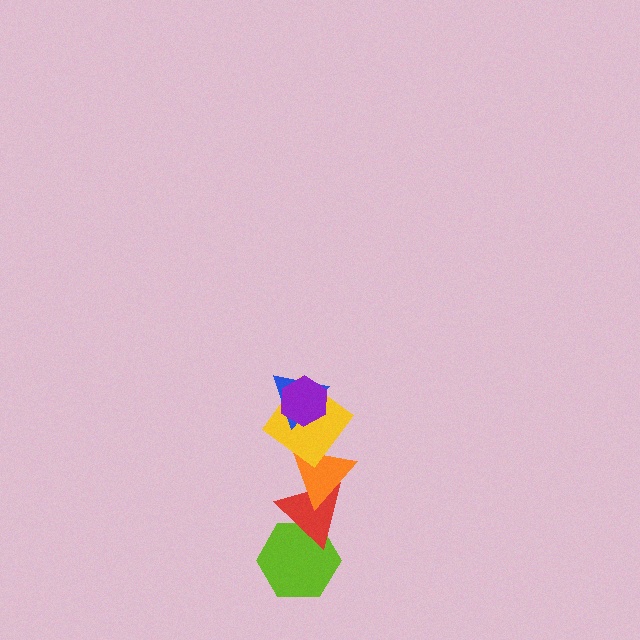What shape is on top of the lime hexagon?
The red triangle is on top of the lime hexagon.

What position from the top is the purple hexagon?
The purple hexagon is 1st from the top.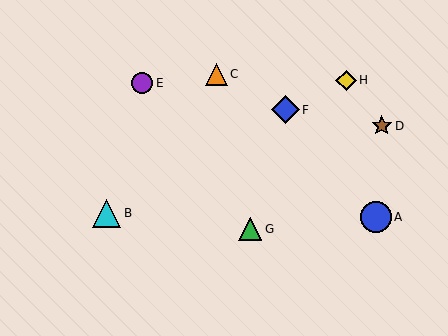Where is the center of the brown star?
The center of the brown star is at (382, 126).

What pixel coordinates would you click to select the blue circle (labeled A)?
Click at (376, 217) to select the blue circle A.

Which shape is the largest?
The blue circle (labeled A) is the largest.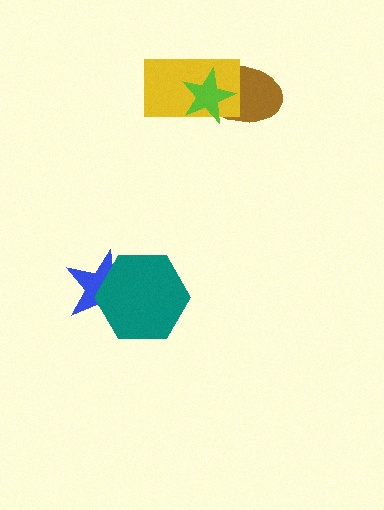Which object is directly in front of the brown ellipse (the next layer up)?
The yellow rectangle is directly in front of the brown ellipse.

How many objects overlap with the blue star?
1 object overlaps with the blue star.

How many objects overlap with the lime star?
2 objects overlap with the lime star.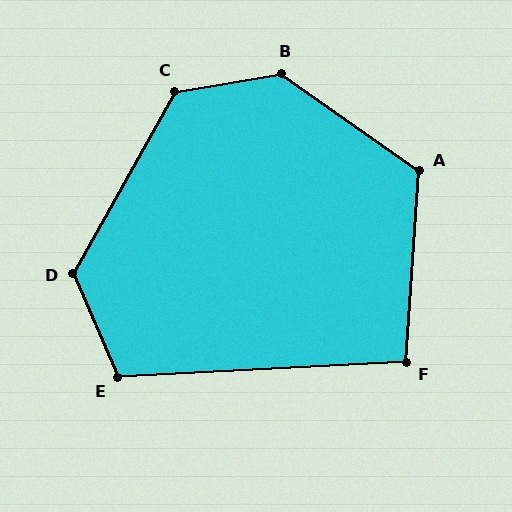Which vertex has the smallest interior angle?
F, at approximately 97 degrees.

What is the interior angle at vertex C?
Approximately 128 degrees (obtuse).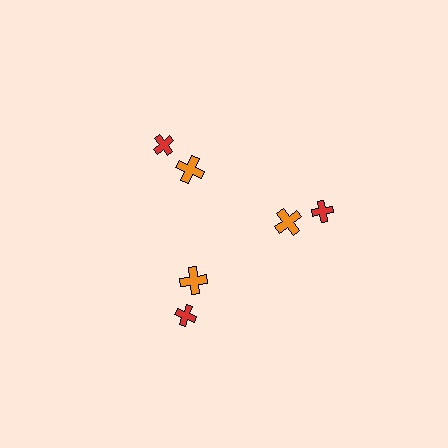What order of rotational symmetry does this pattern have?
This pattern has 3-fold rotational symmetry.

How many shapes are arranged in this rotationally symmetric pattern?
There are 6 shapes, arranged in 3 groups of 2.